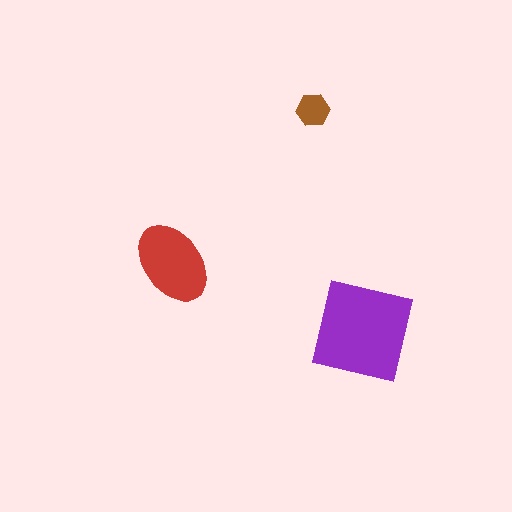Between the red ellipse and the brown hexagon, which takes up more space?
The red ellipse.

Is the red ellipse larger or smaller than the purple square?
Smaller.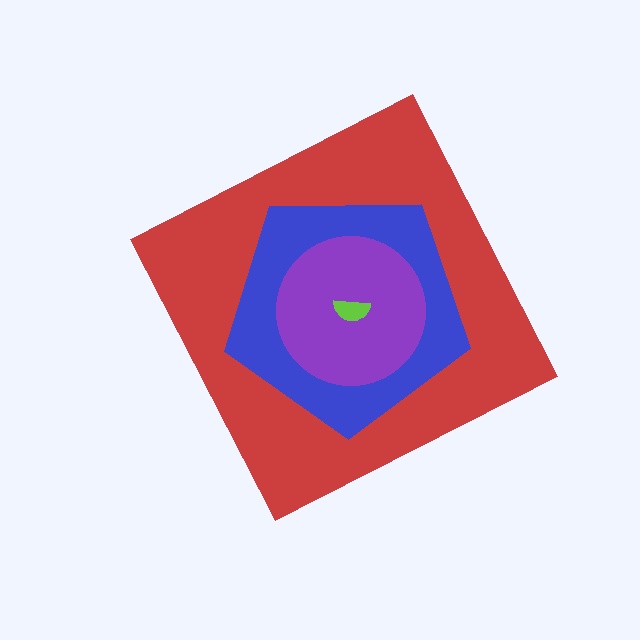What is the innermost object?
The lime semicircle.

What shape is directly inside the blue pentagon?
The purple circle.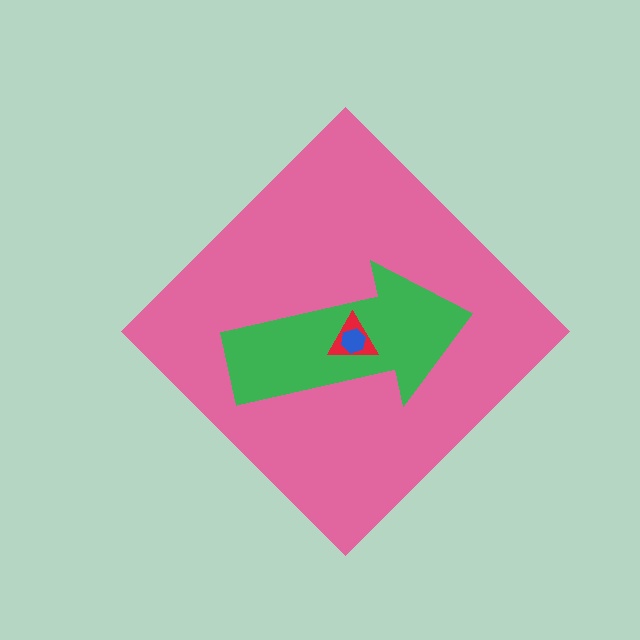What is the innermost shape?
The blue hexagon.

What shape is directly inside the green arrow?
The red triangle.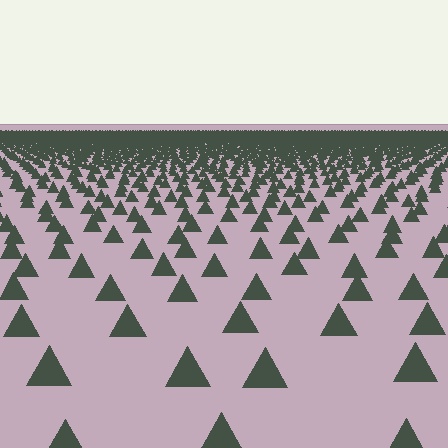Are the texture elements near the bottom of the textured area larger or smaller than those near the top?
Larger. Near the bottom, elements are closer to the viewer and appear at a bigger on-screen size.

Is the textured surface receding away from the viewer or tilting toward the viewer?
The surface is receding away from the viewer. Texture elements get smaller and denser toward the top.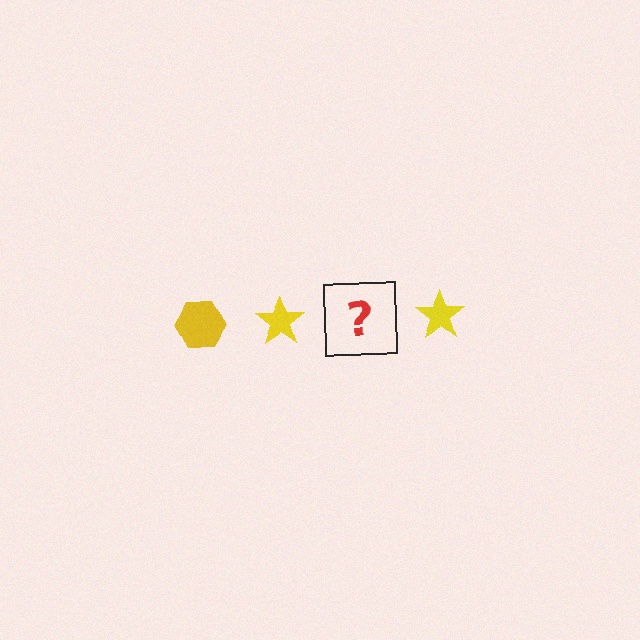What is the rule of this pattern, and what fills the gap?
The rule is that the pattern cycles through hexagon, star shapes in yellow. The gap should be filled with a yellow hexagon.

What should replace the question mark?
The question mark should be replaced with a yellow hexagon.